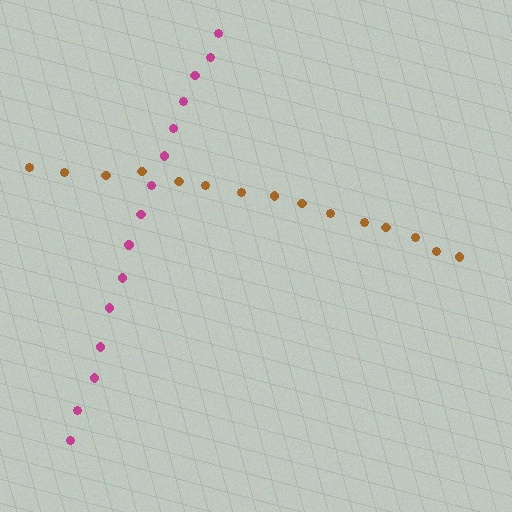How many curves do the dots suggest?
There are 2 distinct paths.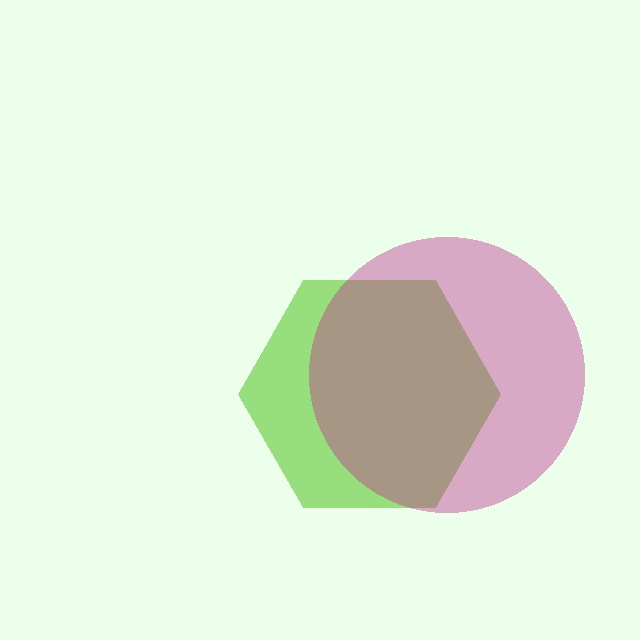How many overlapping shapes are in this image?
There are 2 overlapping shapes in the image.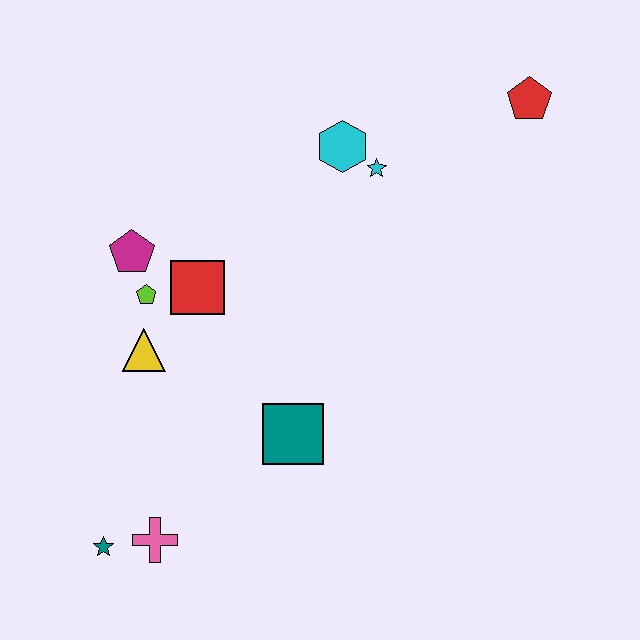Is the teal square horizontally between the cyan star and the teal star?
Yes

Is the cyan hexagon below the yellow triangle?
No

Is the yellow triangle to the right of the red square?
No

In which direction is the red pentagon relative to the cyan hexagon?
The red pentagon is to the right of the cyan hexagon.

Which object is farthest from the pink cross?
The red pentagon is farthest from the pink cross.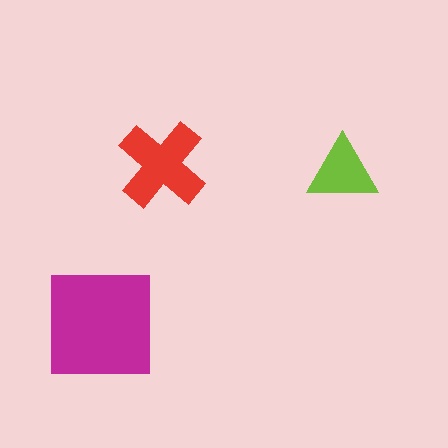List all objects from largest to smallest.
The magenta square, the red cross, the lime triangle.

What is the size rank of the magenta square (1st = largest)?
1st.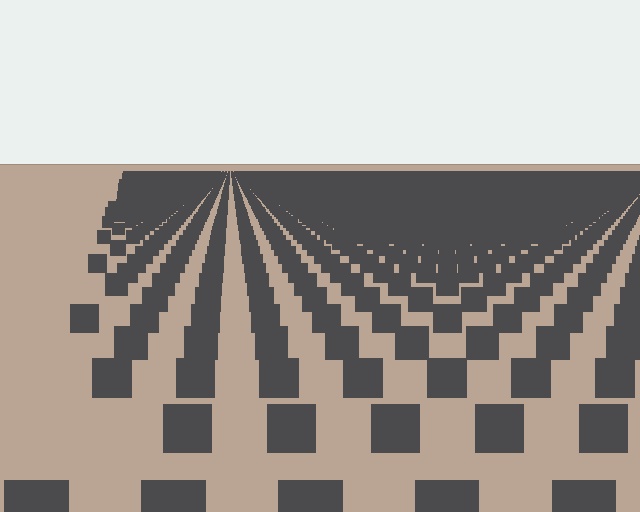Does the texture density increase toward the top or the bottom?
Density increases toward the top.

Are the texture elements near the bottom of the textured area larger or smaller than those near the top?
Larger. Near the bottom, elements are closer to the viewer and appear at a bigger on-screen size.